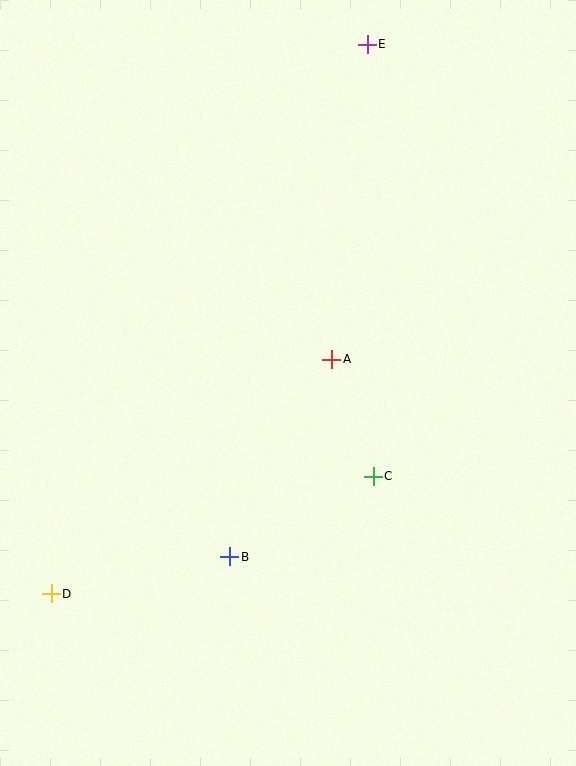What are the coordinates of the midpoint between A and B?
The midpoint between A and B is at (281, 458).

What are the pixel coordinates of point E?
Point E is at (367, 44).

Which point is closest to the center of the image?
Point A at (332, 359) is closest to the center.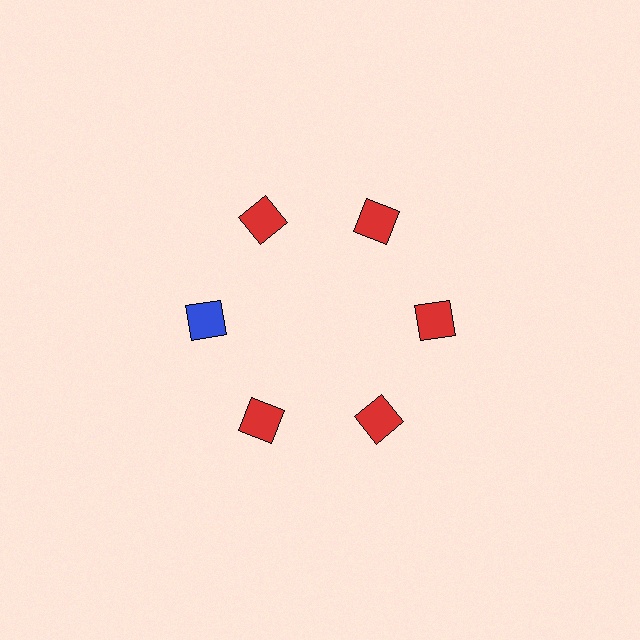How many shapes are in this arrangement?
There are 6 shapes arranged in a ring pattern.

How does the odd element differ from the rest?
It has a different color: blue instead of red.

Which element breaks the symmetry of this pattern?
The blue diamond at roughly the 9 o'clock position breaks the symmetry. All other shapes are red diamonds.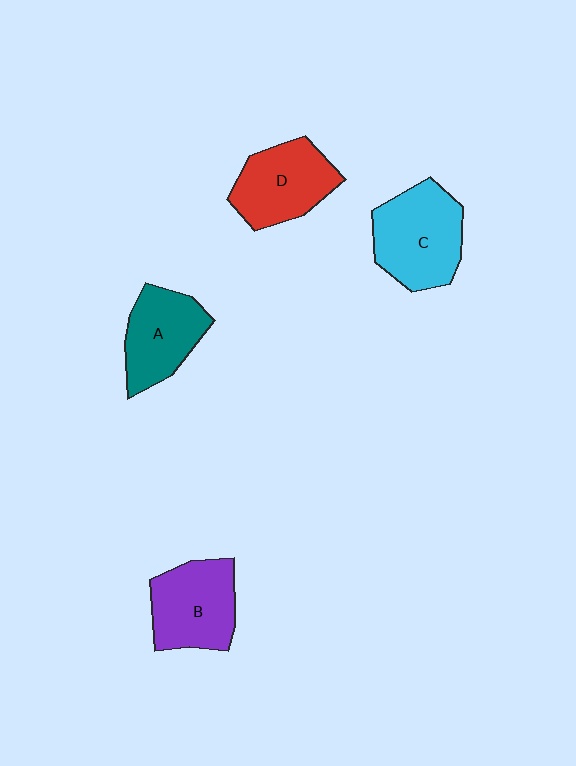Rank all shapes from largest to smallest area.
From largest to smallest: C (cyan), B (purple), D (red), A (teal).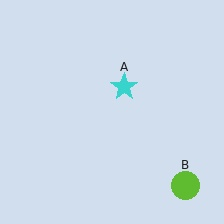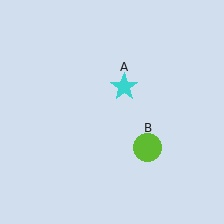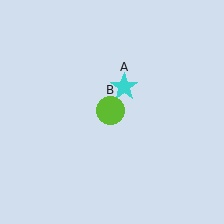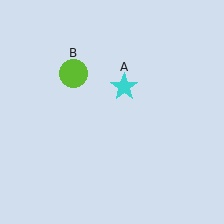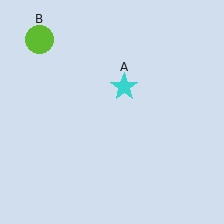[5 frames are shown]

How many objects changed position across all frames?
1 object changed position: lime circle (object B).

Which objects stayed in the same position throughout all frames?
Cyan star (object A) remained stationary.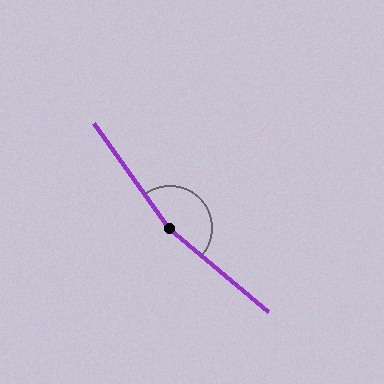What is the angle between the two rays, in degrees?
Approximately 166 degrees.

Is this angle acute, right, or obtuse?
It is obtuse.